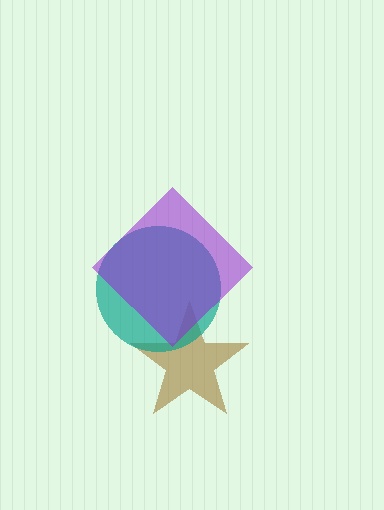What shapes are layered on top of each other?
The layered shapes are: a brown star, a teal circle, a purple diamond.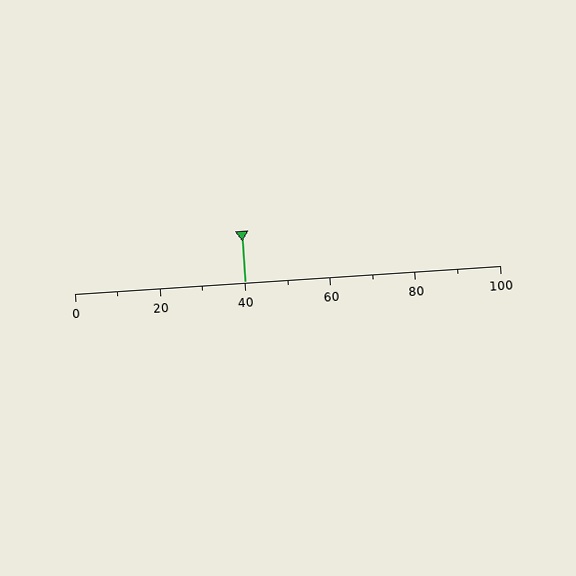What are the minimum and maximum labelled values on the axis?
The axis runs from 0 to 100.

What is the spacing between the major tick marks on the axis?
The major ticks are spaced 20 apart.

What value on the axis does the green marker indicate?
The marker indicates approximately 40.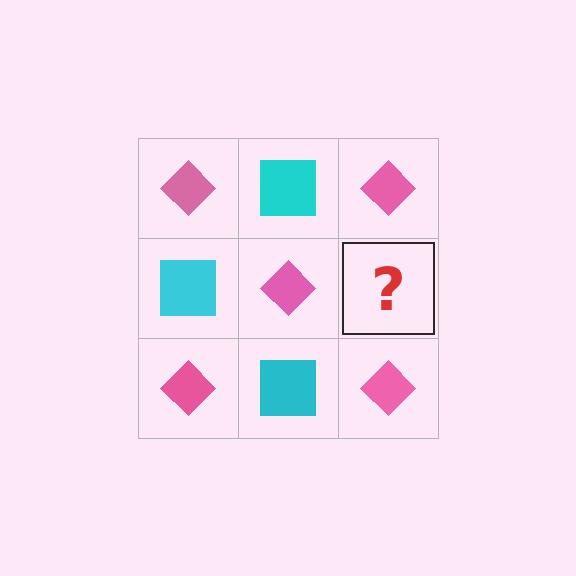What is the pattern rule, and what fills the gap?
The rule is that it alternates pink diamond and cyan square in a checkerboard pattern. The gap should be filled with a cyan square.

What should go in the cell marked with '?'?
The missing cell should contain a cyan square.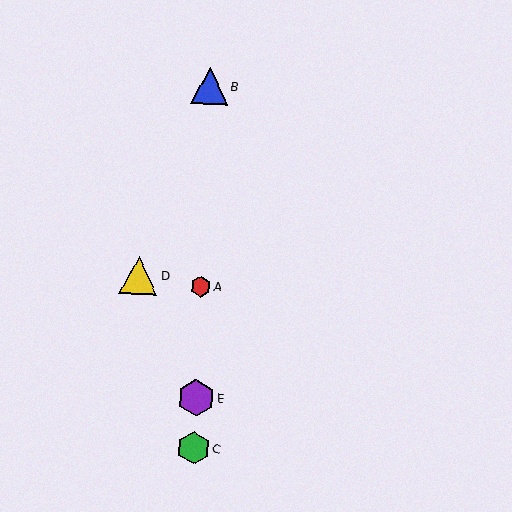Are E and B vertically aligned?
Yes, both are at x≈196.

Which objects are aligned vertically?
Objects A, B, C, E are aligned vertically.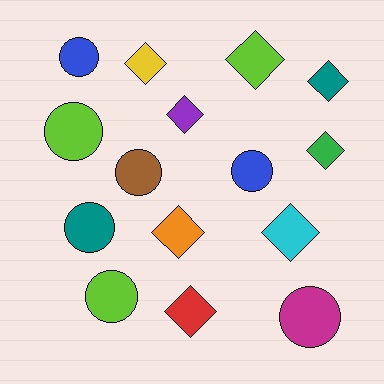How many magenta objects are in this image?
There is 1 magenta object.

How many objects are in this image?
There are 15 objects.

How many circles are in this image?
There are 7 circles.